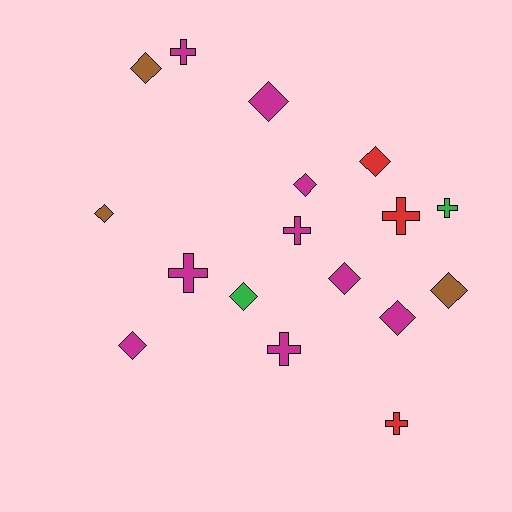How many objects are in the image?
There are 17 objects.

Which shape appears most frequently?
Diamond, with 10 objects.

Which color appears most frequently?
Magenta, with 9 objects.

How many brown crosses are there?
There are no brown crosses.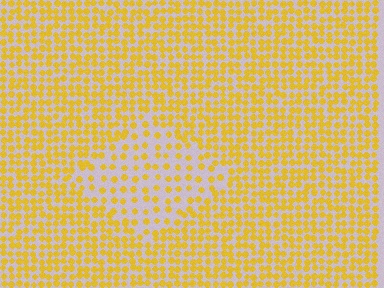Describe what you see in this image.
The image contains small yellow elements arranged at two different densities. A diamond-shaped region is visible where the elements are less densely packed than the surrounding area.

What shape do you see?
I see a diamond.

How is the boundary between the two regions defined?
The boundary is defined by a change in element density (approximately 2.0x ratio). All elements are the same color, size, and shape.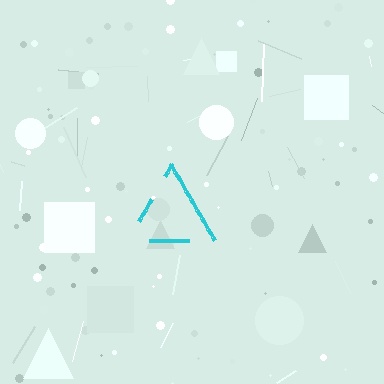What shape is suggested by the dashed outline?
The dashed outline suggests a triangle.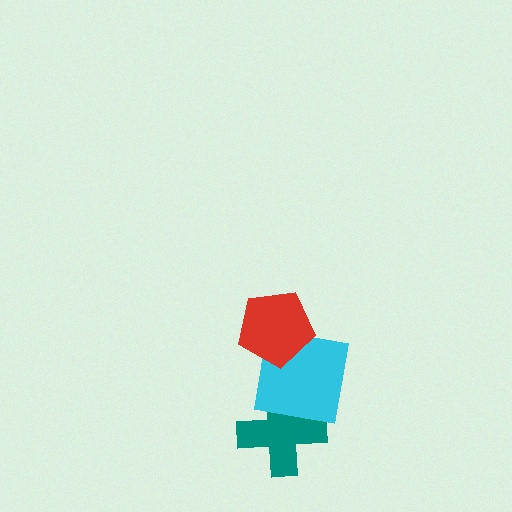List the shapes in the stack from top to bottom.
From top to bottom: the red pentagon, the cyan square, the teal cross.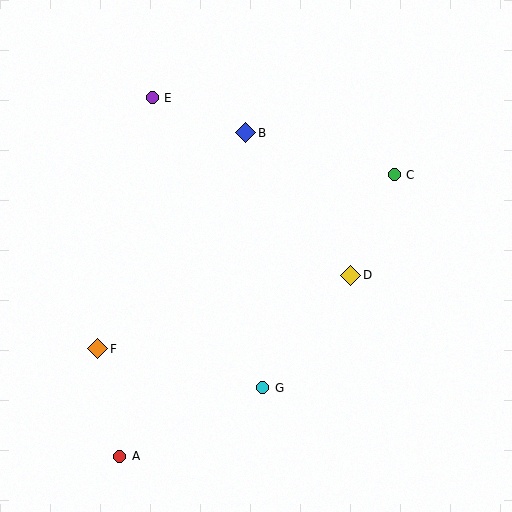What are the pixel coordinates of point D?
Point D is at (351, 275).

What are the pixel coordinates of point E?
Point E is at (152, 98).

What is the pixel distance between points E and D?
The distance between E and D is 266 pixels.